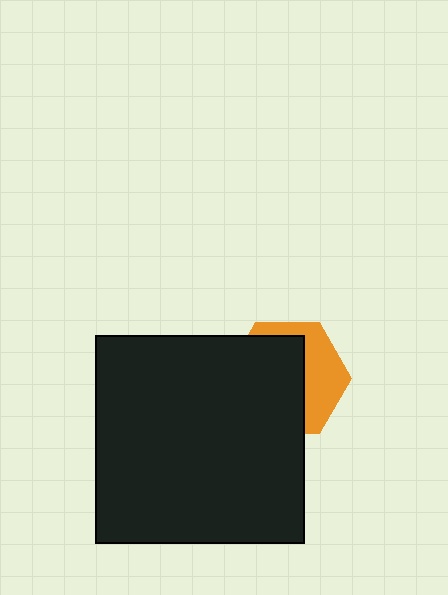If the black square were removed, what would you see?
You would see the complete orange hexagon.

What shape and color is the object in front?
The object in front is a black square.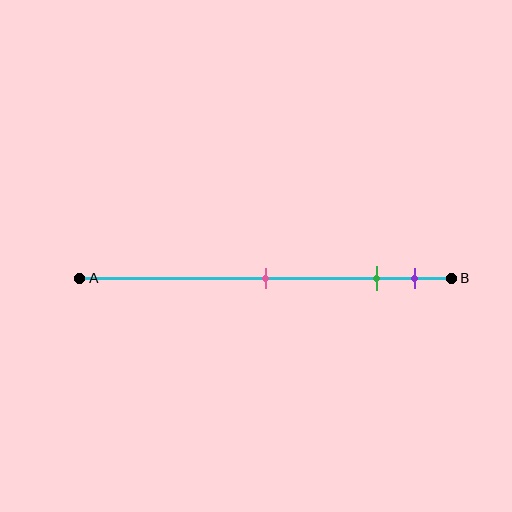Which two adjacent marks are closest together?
The green and purple marks are the closest adjacent pair.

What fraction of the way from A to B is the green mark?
The green mark is approximately 80% (0.8) of the way from A to B.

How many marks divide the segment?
There are 3 marks dividing the segment.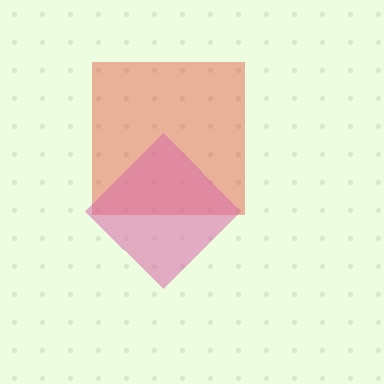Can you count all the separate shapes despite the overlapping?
Yes, there are 2 separate shapes.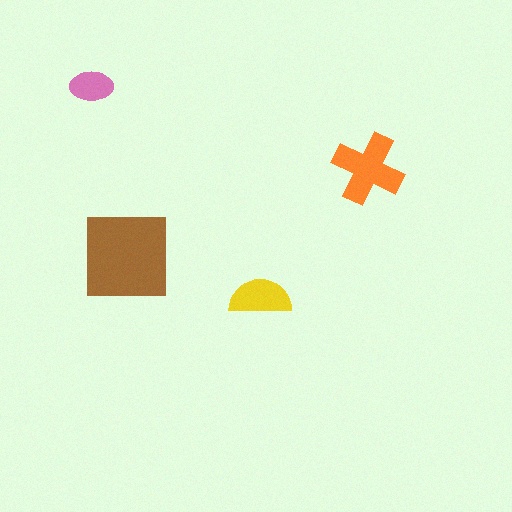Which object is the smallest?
The pink ellipse.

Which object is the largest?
The brown square.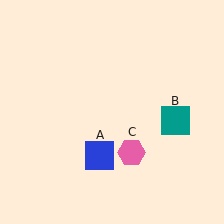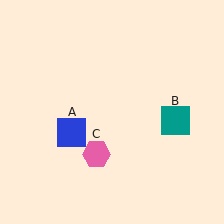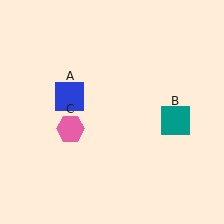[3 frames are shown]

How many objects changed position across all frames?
2 objects changed position: blue square (object A), pink hexagon (object C).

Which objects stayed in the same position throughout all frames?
Teal square (object B) remained stationary.